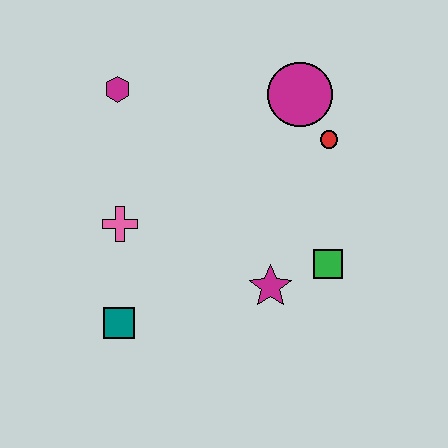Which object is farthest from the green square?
The magenta hexagon is farthest from the green square.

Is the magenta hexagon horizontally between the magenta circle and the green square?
No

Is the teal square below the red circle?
Yes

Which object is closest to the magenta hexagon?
The pink cross is closest to the magenta hexagon.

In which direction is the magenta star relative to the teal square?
The magenta star is to the right of the teal square.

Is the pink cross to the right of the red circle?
No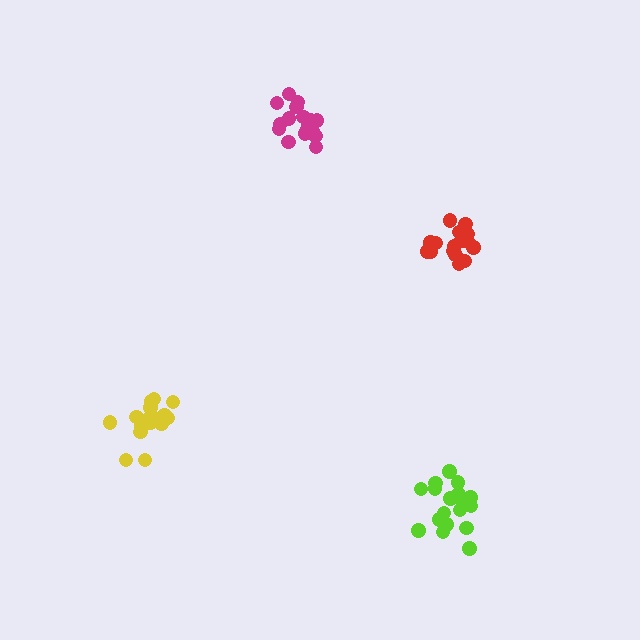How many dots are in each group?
Group 1: 16 dots, Group 2: 17 dots, Group 3: 19 dots, Group 4: 17 dots (69 total).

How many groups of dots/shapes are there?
There are 4 groups.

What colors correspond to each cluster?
The clusters are colored: yellow, red, lime, magenta.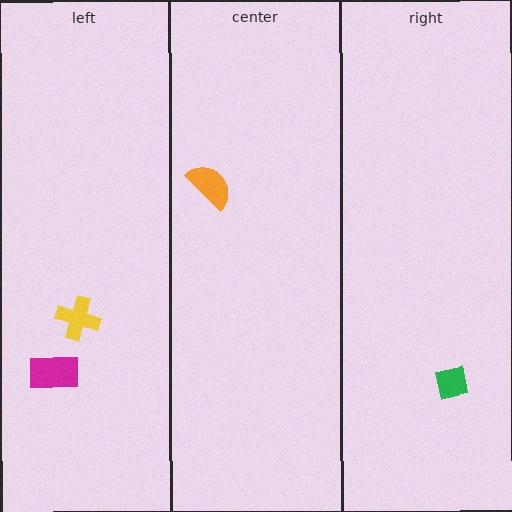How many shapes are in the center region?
1.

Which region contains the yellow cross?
The left region.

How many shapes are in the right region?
1.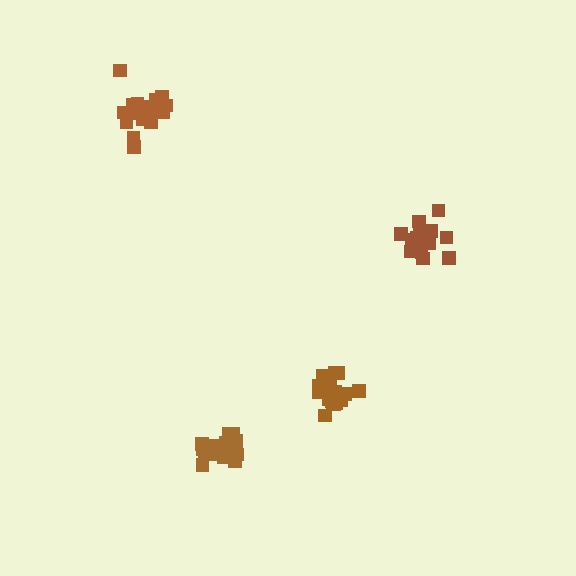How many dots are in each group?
Group 1: 18 dots, Group 2: 21 dots, Group 3: 16 dots, Group 4: 19 dots (74 total).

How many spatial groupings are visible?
There are 4 spatial groupings.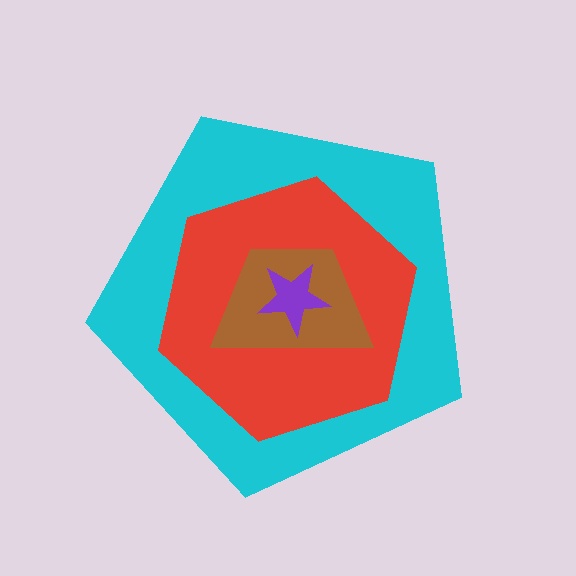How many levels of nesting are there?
4.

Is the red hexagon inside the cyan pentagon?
Yes.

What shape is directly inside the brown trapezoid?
The purple star.